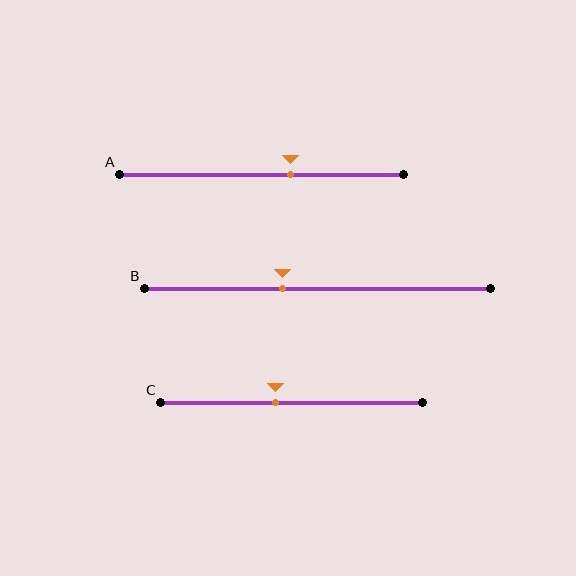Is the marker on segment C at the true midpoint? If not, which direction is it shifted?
No, the marker on segment C is shifted to the left by about 6% of the segment length.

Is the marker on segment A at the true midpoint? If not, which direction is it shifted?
No, the marker on segment A is shifted to the right by about 10% of the segment length.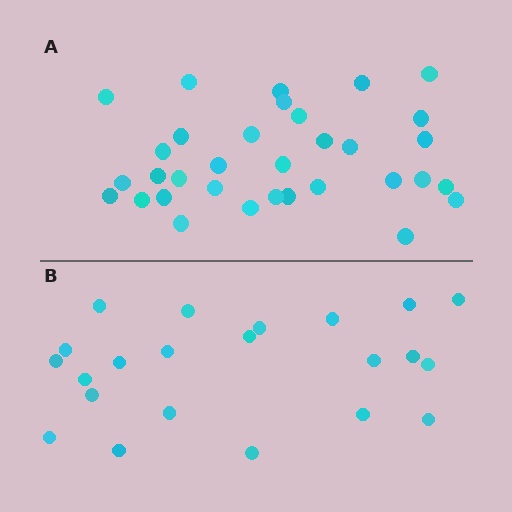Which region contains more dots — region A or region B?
Region A (the top region) has more dots.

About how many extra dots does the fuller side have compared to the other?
Region A has roughly 12 or so more dots than region B.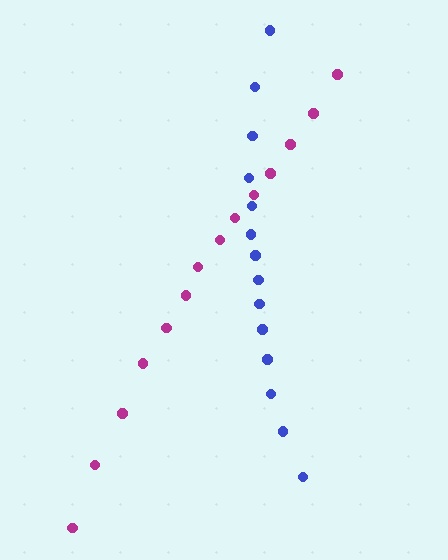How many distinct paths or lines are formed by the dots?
There are 2 distinct paths.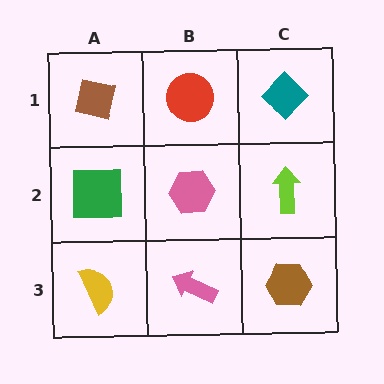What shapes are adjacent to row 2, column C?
A teal diamond (row 1, column C), a brown hexagon (row 3, column C), a pink hexagon (row 2, column B).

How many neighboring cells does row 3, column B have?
3.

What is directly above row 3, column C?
A lime arrow.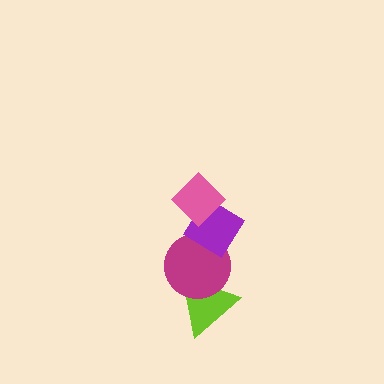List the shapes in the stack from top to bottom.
From top to bottom: the pink diamond, the purple diamond, the magenta circle, the lime triangle.